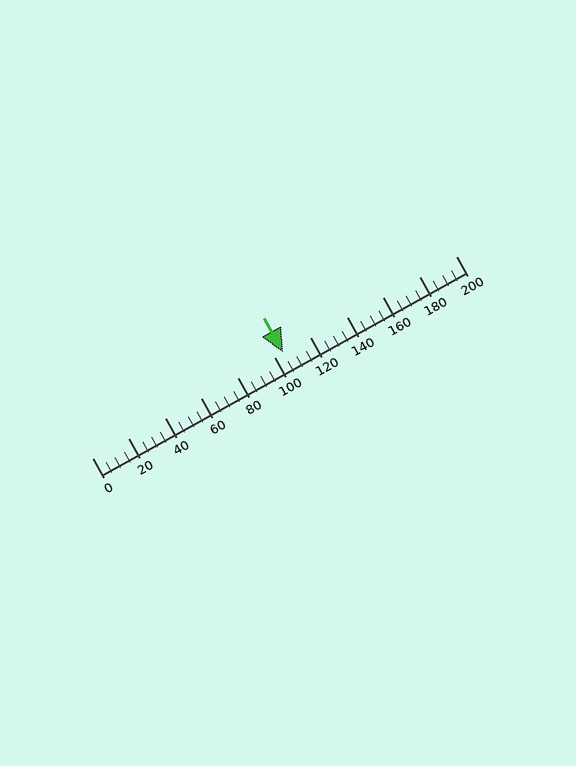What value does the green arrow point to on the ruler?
The green arrow points to approximately 105.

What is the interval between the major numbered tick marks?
The major tick marks are spaced 20 units apart.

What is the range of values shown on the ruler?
The ruler shows values from 0 to 200.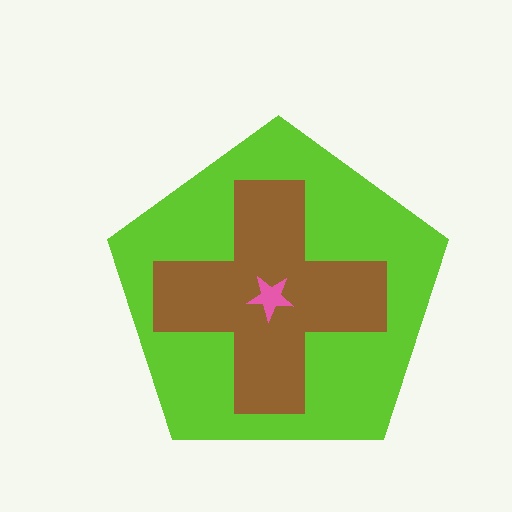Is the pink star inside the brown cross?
Yes.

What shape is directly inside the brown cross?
The pink star.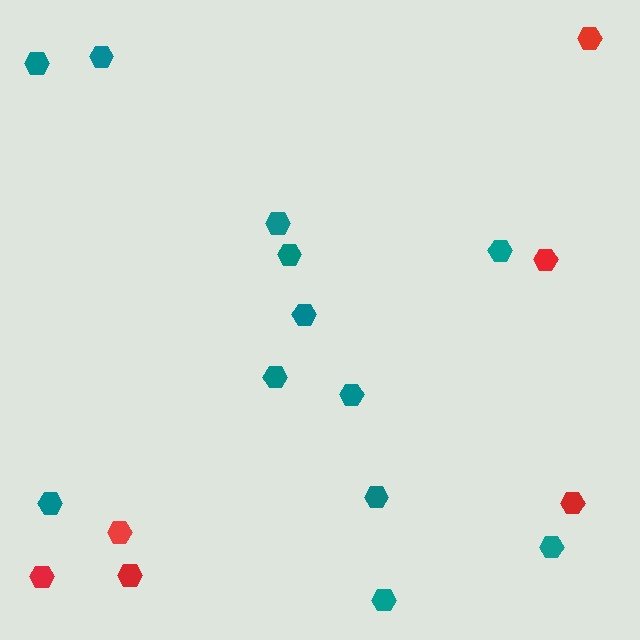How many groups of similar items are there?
There are 2 groups: one group of teal hexagons (12) and one group of red hexagons (6).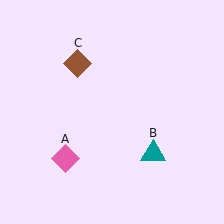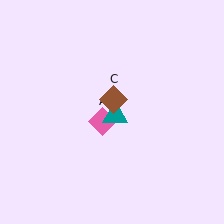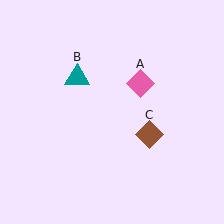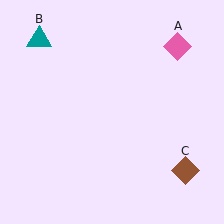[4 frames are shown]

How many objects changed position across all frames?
3 objects changed position: pink diamond (object A), teal triangle (object B), brown diamond (object C).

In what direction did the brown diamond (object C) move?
The brown diamond (object C) moved down and to the right.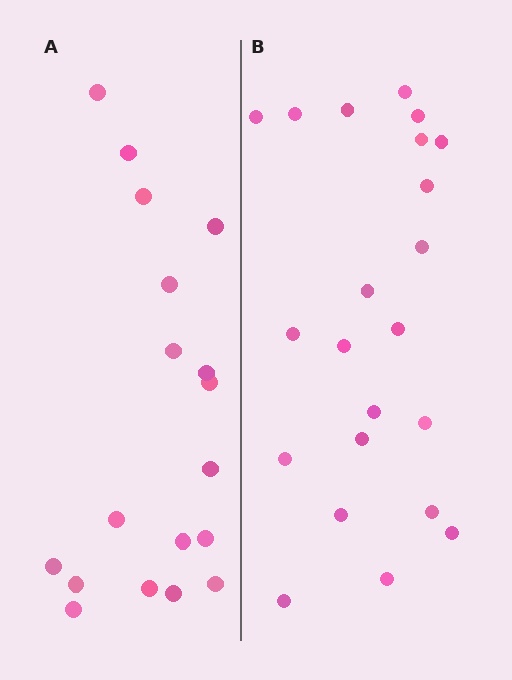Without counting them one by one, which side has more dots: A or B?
Region B (the right region) has more dots.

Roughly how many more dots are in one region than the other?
Region B has about 4 more dots than region A.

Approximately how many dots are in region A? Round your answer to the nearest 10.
About 20 dots. (The exact count is 18, which rounds to 20.)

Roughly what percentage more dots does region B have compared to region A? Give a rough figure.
About 20% more.